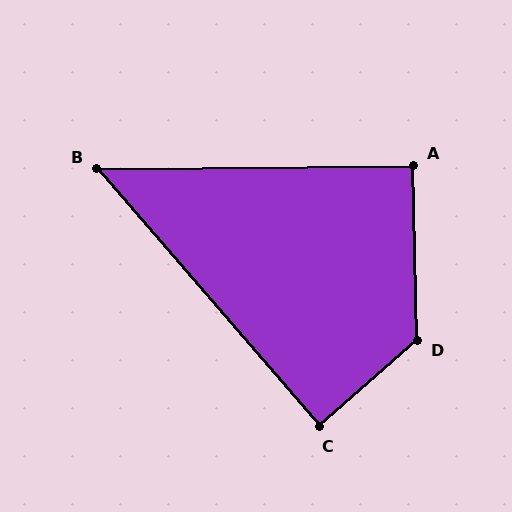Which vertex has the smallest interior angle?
B, at approximately 50 degrees.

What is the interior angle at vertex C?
Approximately 89 degrees (approximately right).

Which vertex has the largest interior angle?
D, at approximately 130 degrees.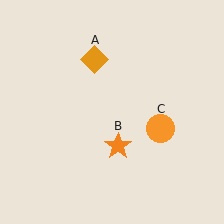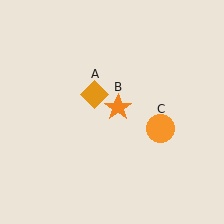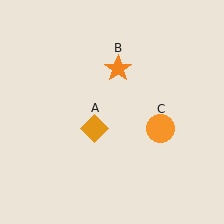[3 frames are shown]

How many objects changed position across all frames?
2 objects changed position: orange diamond (object A), orange star (object B).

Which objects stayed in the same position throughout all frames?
Orange circle (object C) remained stationary.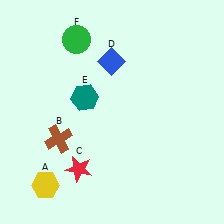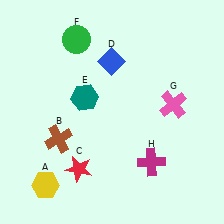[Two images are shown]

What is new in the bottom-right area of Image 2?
A magenta cross (H) was added in the bottom-right area of Image 2.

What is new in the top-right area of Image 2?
A pink cross (G) was added in the top-right area of Image 2.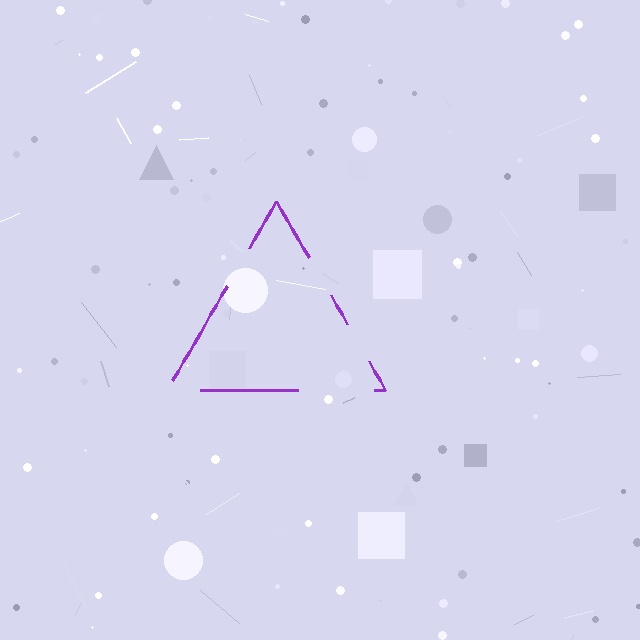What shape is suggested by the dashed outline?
The dashed outline suggests a triangle.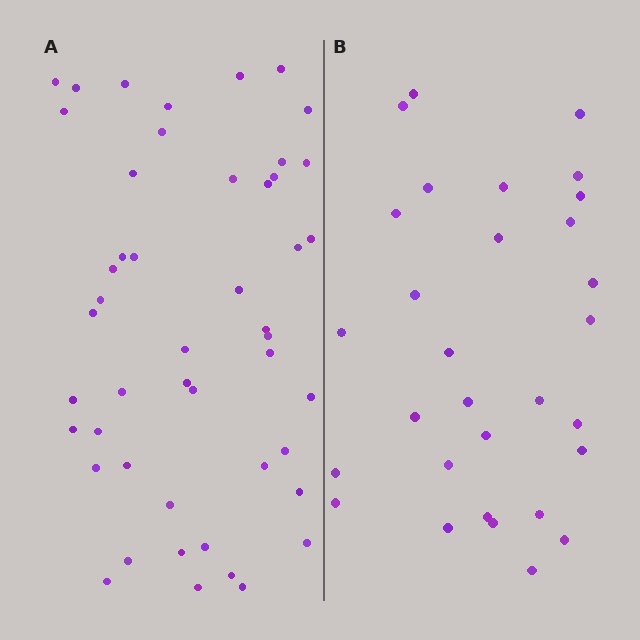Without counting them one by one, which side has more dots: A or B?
Region A (the left region) has more dots.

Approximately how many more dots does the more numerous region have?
Region A has approximately 20 more dots than region B.